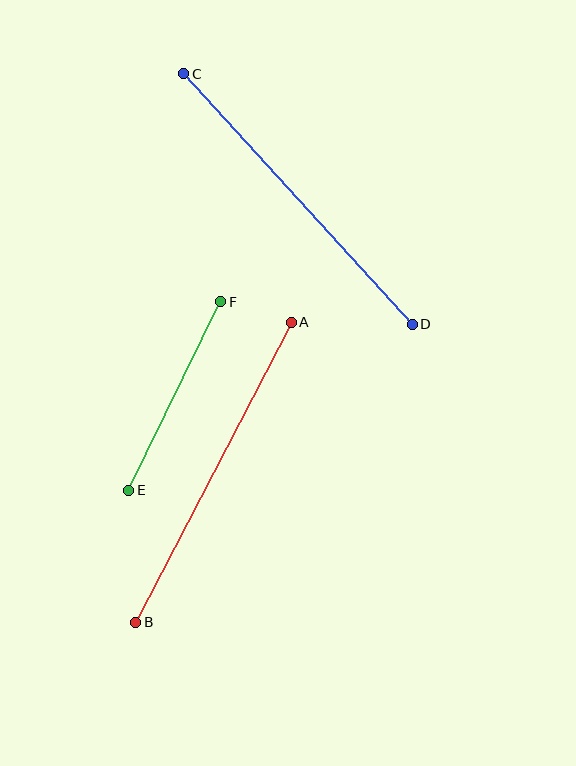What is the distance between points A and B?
The distance is approximately 338 pixels.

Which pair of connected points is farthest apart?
Points C and D are farthest apart.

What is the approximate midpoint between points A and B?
The midpoint is at approximately (213, 472) pixels.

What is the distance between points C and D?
The distance is approximately 339 pixels.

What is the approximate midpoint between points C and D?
The midpoint is at approximately (298, 199) pixels.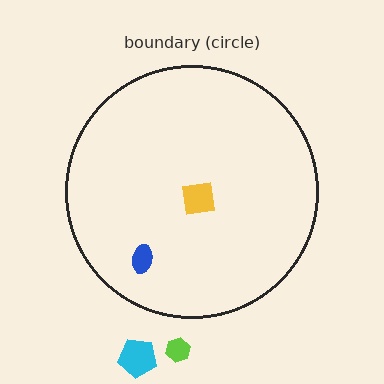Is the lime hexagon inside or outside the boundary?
Outside.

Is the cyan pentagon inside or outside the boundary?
Outside.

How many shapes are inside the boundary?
2 inside, 2 outside.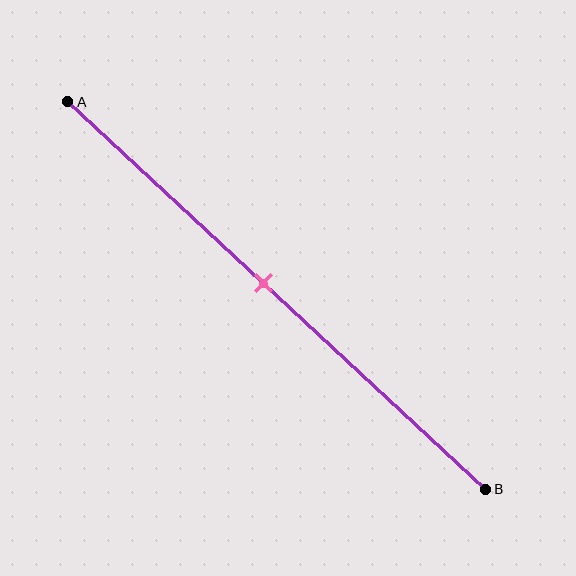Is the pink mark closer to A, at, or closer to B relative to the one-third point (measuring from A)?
The pink mark is closer to point B than the one-third point of segment AB.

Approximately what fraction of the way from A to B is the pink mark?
The pink mark is approximately 45% of the way from A to B.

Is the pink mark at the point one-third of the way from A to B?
No, the mark is at about 45% from A, not at the 33% one-third point.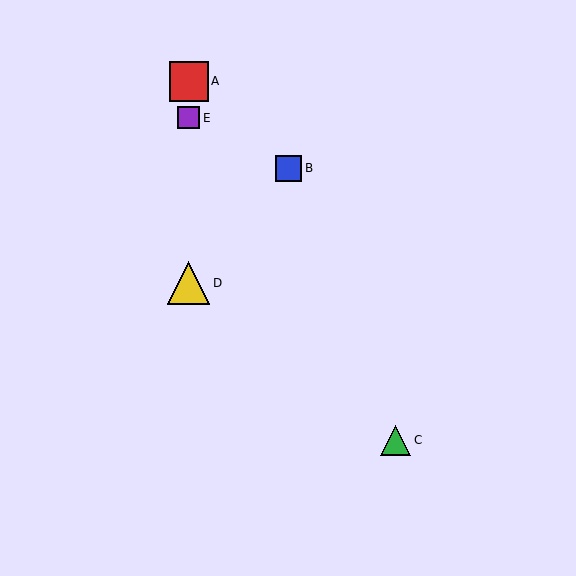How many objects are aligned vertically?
3 objects (A, D, E) are aligned vertically.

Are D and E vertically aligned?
Yes, both are at x≈189.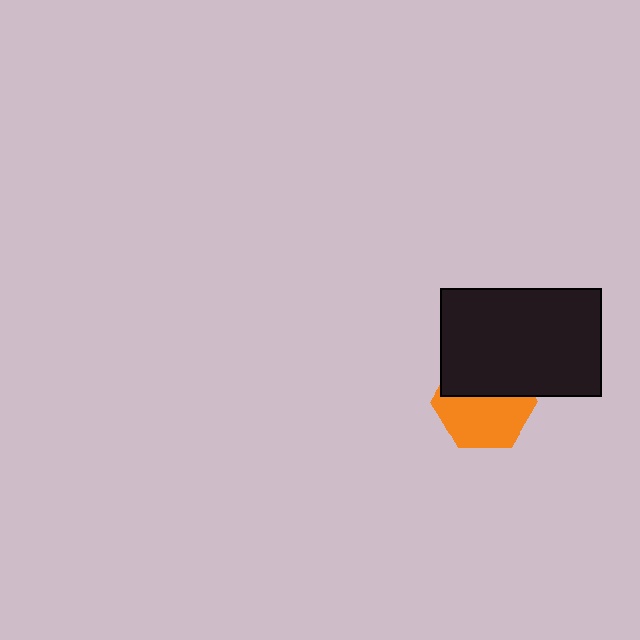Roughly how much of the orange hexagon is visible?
About half of it is visible (roughly 57%).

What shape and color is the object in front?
The object in front is a black rectangle.